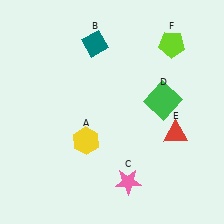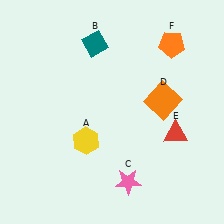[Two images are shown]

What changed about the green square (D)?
In Image 1, D is green. In Image 2, it changed to orange.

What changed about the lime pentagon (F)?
In Image 1, F is lime. In Image 2, it changed to orange.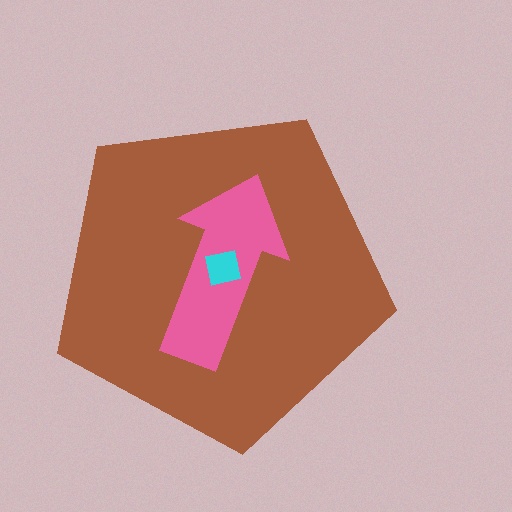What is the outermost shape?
The brown pentagon.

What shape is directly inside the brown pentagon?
The pink arrow.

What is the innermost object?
The cyan square.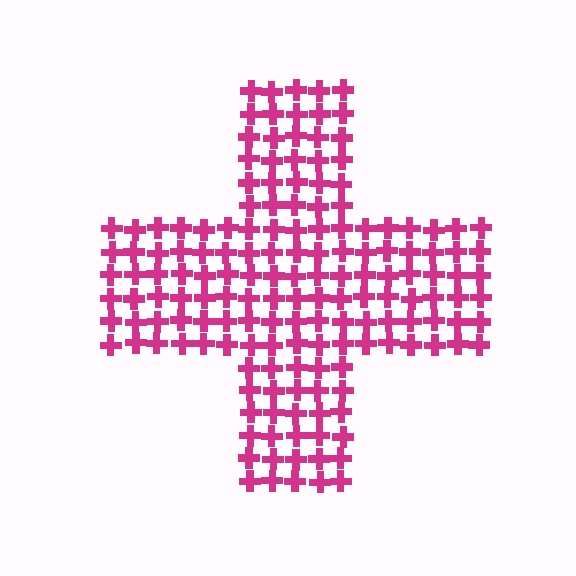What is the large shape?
The large shape is a cross.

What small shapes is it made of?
It is made of small crosses.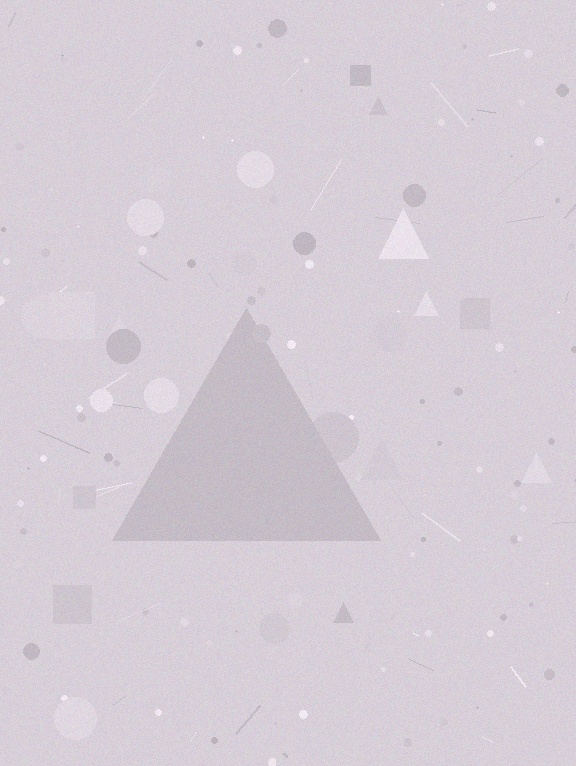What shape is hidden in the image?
A triangle is hidden in the image.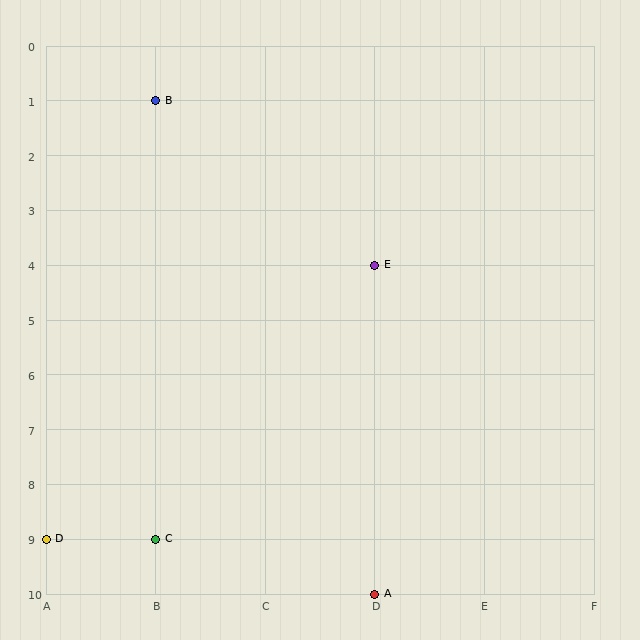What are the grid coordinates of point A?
Point A is at grid coordinates (D, 10).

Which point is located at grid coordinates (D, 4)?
Point E is at (D, 4).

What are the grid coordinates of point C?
Point C is at grid coordinates (B, 9).